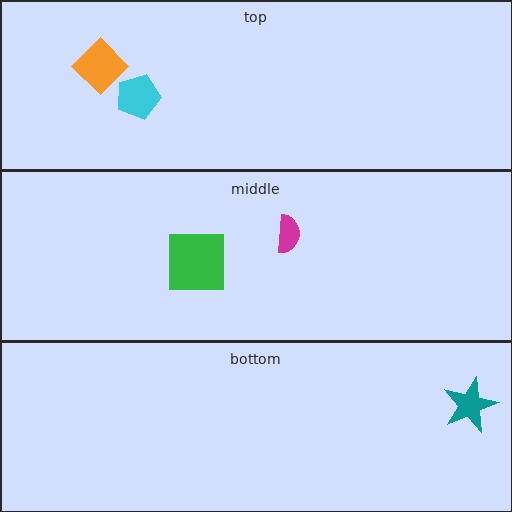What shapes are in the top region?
The cyan pentagon, the orange diamond.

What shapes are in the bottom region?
The teal star.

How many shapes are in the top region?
2.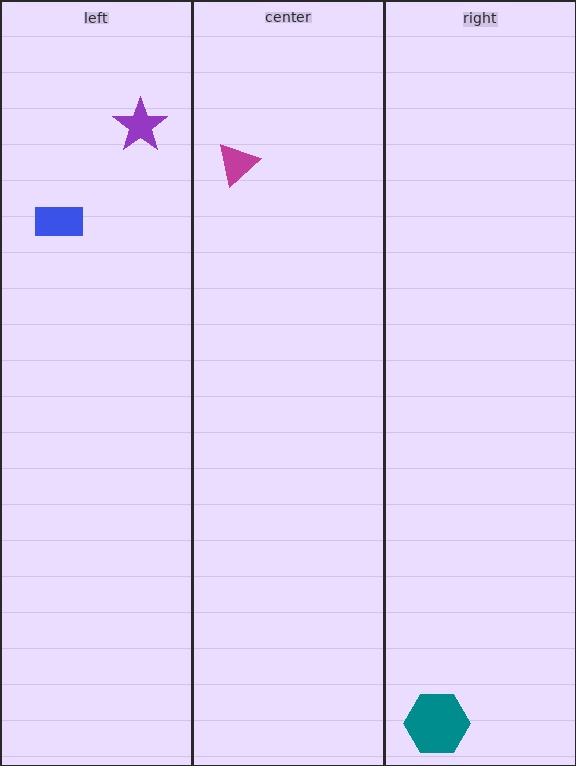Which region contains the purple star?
The left region.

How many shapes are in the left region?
2.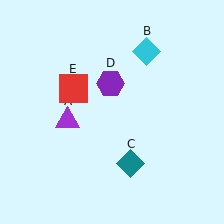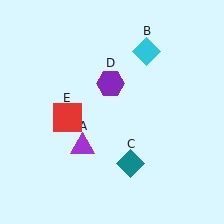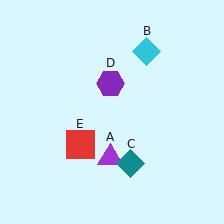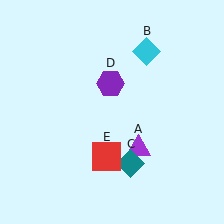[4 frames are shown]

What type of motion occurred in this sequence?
The purple triangle (object A), red square (object E) rotated counterclockwise around the center of the scene.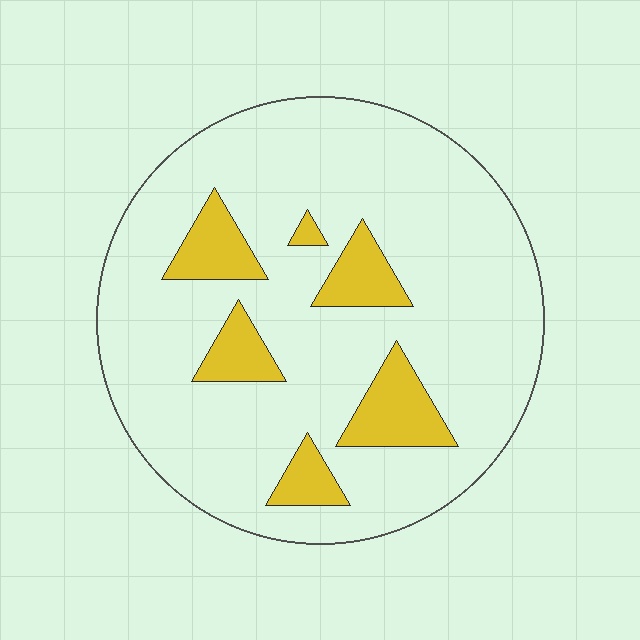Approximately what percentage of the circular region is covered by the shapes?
Approximately 15%.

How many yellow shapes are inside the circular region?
6.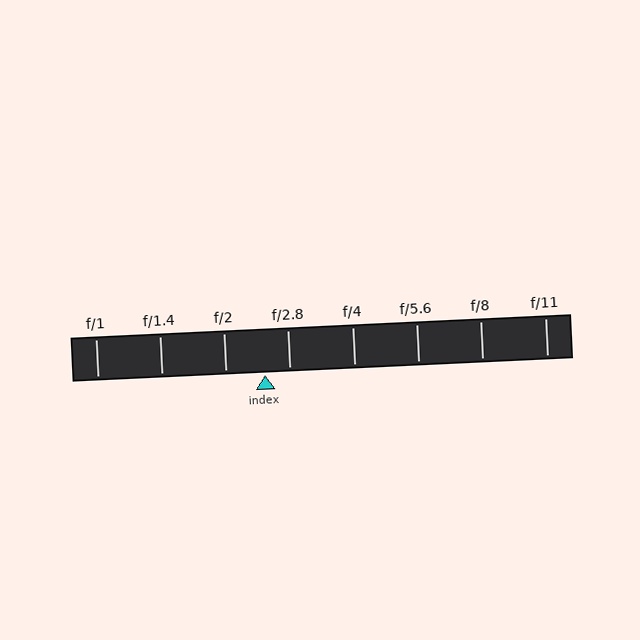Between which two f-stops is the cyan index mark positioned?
The index mark is between f/2 and f/2.8.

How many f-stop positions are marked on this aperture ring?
There are 8 f-stop positions marked.